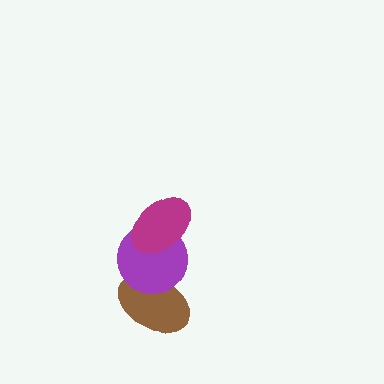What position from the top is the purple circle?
The purple circle is 2nd from the top.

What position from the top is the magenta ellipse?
The magenta ellipse is 1st from the top.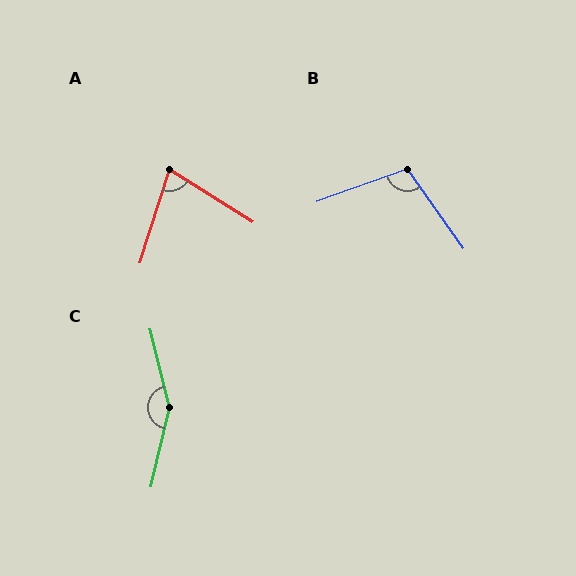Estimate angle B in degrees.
Approximately 105 degrees.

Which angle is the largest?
C, at approximately 153 degrees.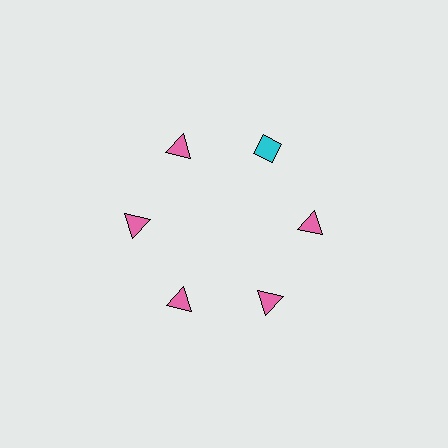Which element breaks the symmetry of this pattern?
The cyan diamond at roughly the 1 o'clock position breaks the symmetry. All other shapes are pink triangles.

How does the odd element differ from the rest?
It differs in both color (cyan instead of pink) and shape (diamond instead of triangle).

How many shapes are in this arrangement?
There are 6 shapes arranged in a ring pattern.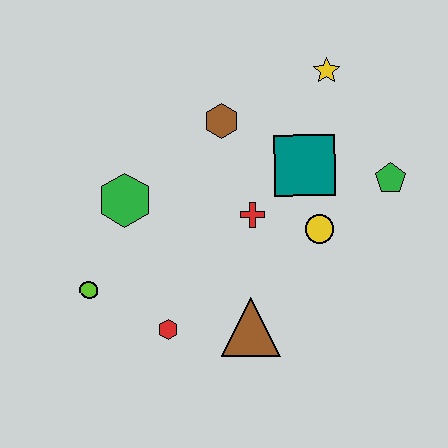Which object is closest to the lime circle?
The red hexagon is closest to the lime circle.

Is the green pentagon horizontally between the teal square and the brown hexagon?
No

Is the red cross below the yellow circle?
No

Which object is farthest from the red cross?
The lime circle is farthest from the red cross.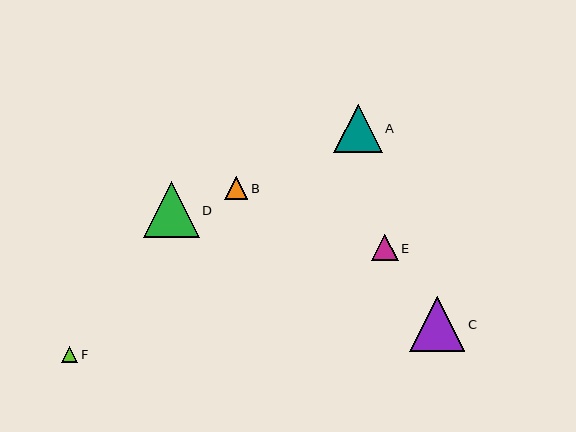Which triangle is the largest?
Triangle D is the largest with a size of approximately 56 pixels.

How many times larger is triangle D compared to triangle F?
Triangle D is approximately 3.6 times the size of triangle F.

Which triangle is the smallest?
Triangle F is the smallest with a size of approximately 16 pixels.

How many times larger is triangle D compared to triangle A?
Triangle D is approximately 1.2 times the size of triangle A.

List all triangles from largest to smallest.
From largest to smallest: D, C, A, E, B, F.